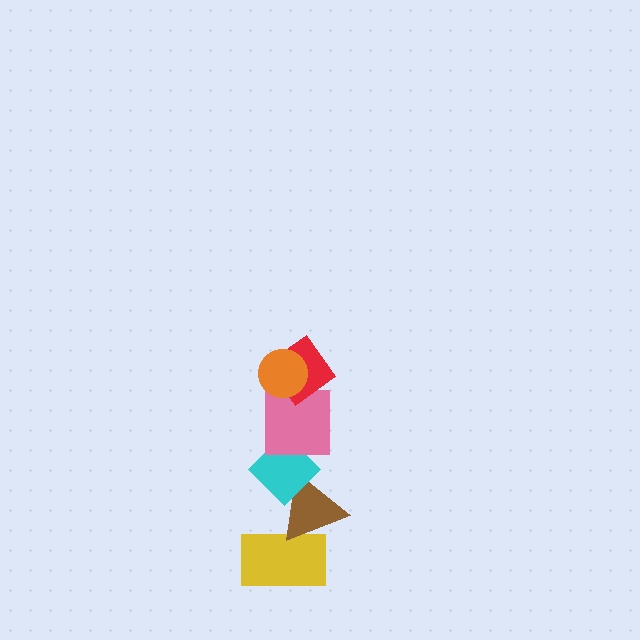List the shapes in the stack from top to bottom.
From top to bottom: the orange circle, the red diamond, the pink square, the cyan diamond, the brown triangle, the yellow rectangle.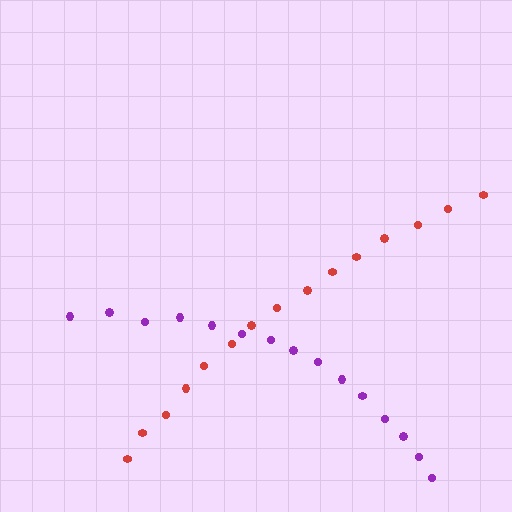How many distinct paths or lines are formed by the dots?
There are 2 distinct paths.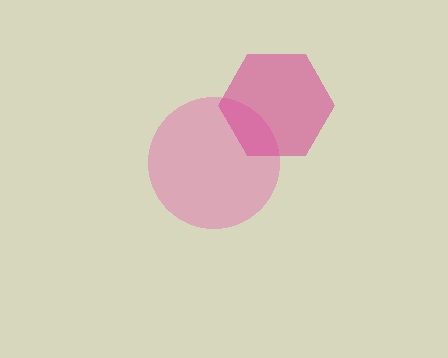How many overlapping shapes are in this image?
There are 2 overlapping shapes in the image.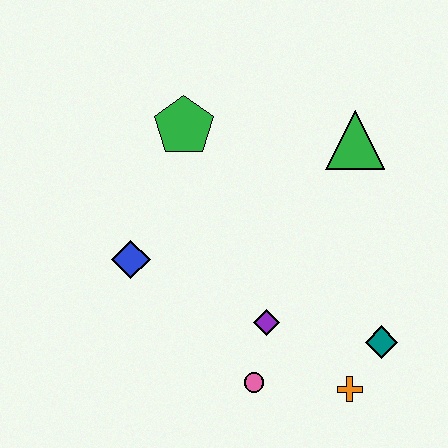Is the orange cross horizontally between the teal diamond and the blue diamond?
Yes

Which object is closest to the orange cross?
The teal diamond is closest to the orange cross.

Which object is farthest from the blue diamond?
The teal diamond is farthest from the blue diamond.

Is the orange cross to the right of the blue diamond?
Yes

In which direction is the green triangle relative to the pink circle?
The green triangle is above the pink circle.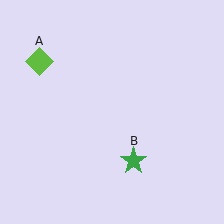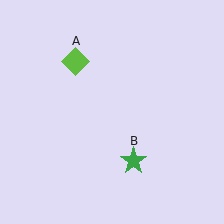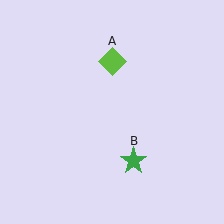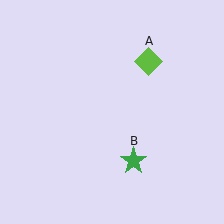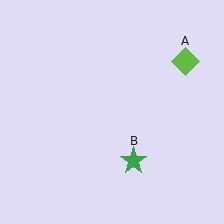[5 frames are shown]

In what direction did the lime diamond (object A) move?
The lime diamond (object A) moved right.